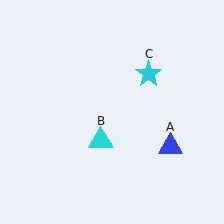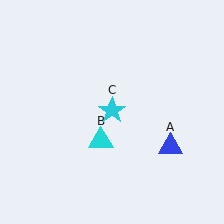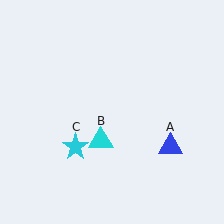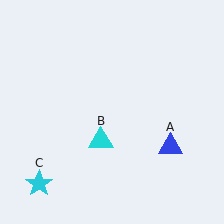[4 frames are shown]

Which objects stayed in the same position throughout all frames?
Blue triangle (object A) and cyan triangle (object B) remained stationary.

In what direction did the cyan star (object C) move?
The cyan star (object C) moved down and to the left.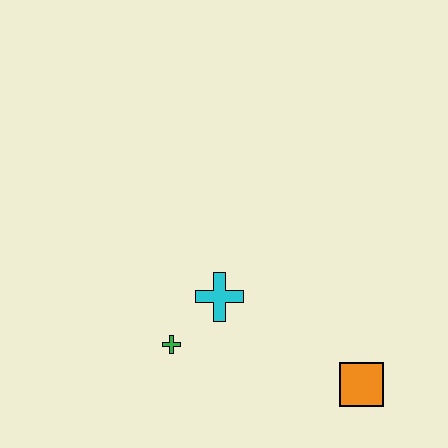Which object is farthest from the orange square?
The green cross is farthest from the orange square.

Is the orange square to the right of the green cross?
Yes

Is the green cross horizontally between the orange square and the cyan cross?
No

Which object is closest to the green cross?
The cyan cross is closest to the green cross.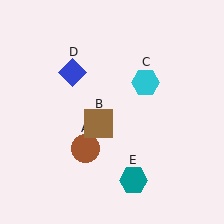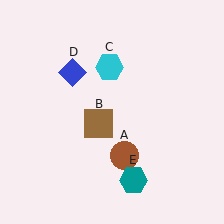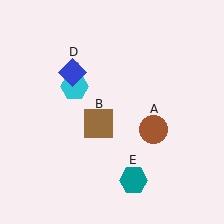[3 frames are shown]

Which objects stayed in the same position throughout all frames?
Brown square (object B) and blue diamond (object D) and teal hexagon (object E) remained stationary.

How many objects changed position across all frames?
2 objects changed position: brown circle (object A), cyan hexagon (object C).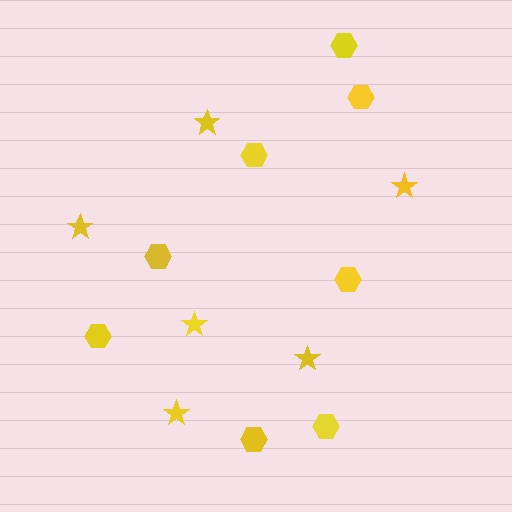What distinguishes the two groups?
There are 2 groups: one group of hexagons (8) and one group of stars (6).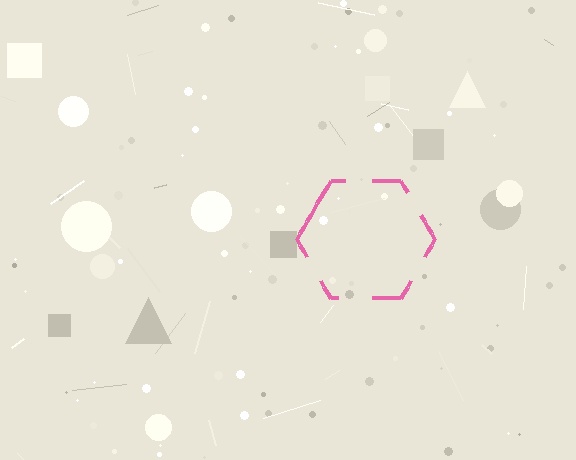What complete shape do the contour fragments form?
The contour fragments form a hexagon.